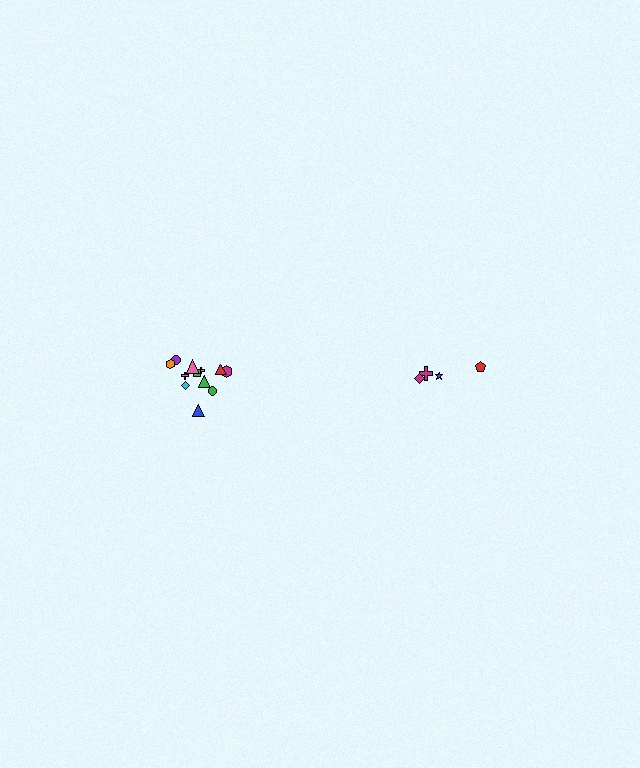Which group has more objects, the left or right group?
The left group.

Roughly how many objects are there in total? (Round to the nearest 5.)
Roughly 15 objects in total.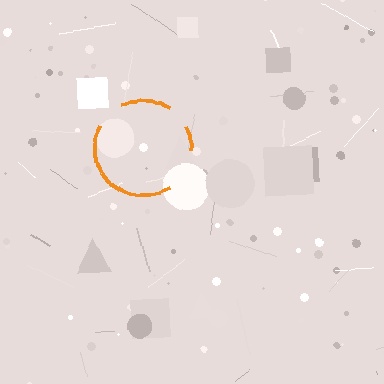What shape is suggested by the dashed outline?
The dashed outline suggests a circle.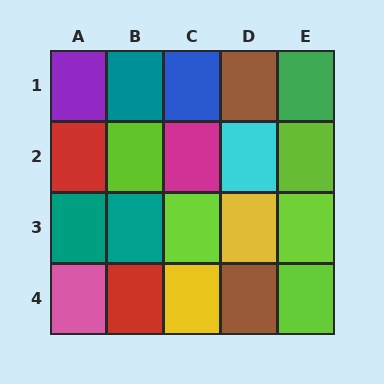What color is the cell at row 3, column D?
Yellow.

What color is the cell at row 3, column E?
Lime.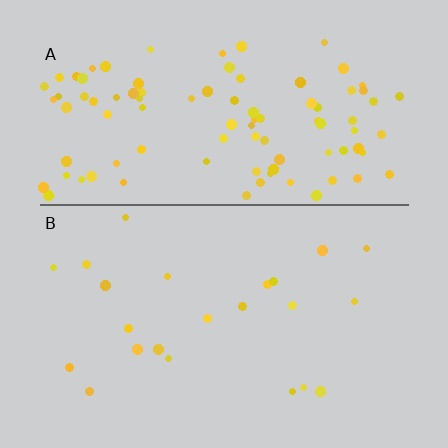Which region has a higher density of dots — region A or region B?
A (the top).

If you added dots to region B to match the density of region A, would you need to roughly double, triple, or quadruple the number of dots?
Approximately quadruple.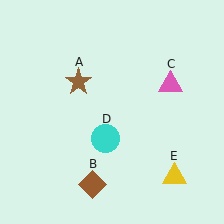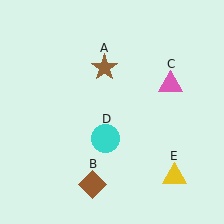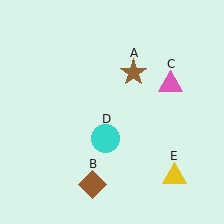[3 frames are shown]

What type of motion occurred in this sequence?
The brown star (object A) rotated clockwise around the center of the scene.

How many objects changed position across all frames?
1 object changed position: brown star (object A).